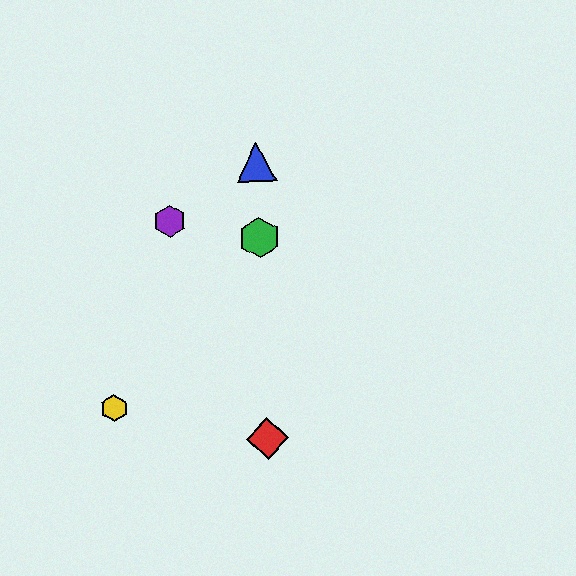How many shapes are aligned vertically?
3 shapes (the red diamond, the blue triangle, the green hexagon) are aligned vertically.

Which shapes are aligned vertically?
The red diamond, the blue triangle, the green hexagon are aligned vertically.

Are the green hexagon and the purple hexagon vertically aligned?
No, the green hexagon is at x≈260 and the purple hexagon is at x≈170.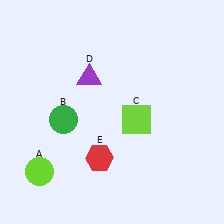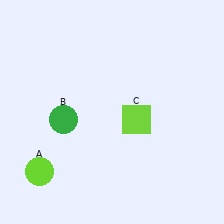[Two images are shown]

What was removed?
The purple triangle (D), the red hexagon (E) were removed in Image 2.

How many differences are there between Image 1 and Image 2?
There are 2 differences between the two images.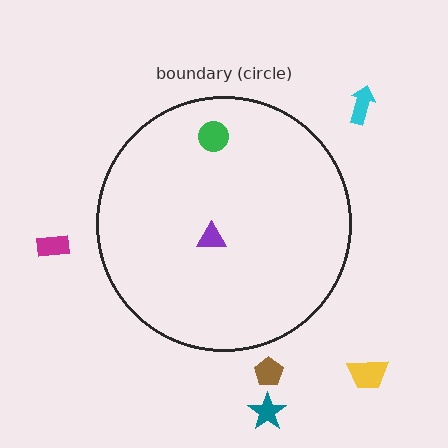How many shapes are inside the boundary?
2 inside, 5 outside.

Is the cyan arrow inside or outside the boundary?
Outside.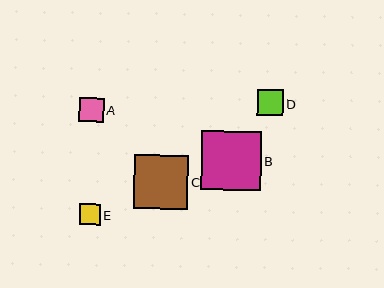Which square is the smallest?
Square E is the smallest with a size of approximately 21 pixels.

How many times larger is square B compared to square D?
Square B is approximately 2.3 times the size of square D.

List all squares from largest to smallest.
From largest to smallest: B, C, D, A, E.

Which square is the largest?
Square B is the largest with a size of approximately 59 pixels.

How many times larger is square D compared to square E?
Square D is approximately 1.2 times the size of square E.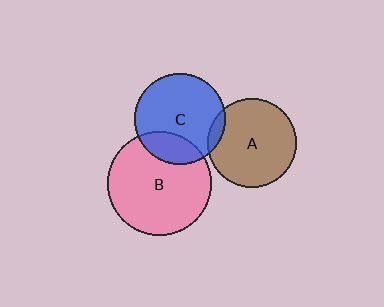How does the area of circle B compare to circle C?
Approximately 1.3 times.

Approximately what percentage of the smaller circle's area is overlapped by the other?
Approximately 5%.